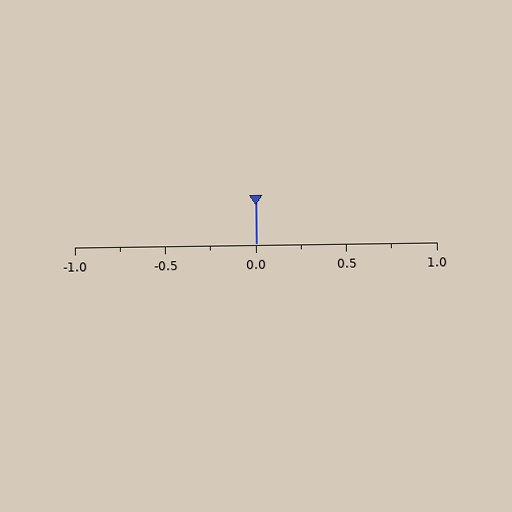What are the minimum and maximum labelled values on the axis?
The axis runs from -1.0 to 1.0.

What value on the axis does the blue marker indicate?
The marker indicates approximately 0.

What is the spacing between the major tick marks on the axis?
The major ticks are spaced 0.5 apart.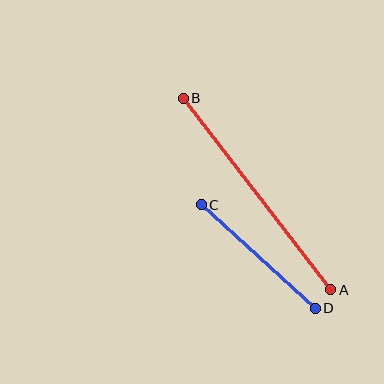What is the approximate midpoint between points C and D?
The midpoint is at approximately (258, 256) pixels.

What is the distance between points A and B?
The distance is approximately 242 pixels.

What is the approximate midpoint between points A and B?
The midpoint is at approximately (257, 194) pixels.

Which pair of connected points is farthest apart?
Points A and B are farthest apart.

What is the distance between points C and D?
The distance is approximately 154 pixels.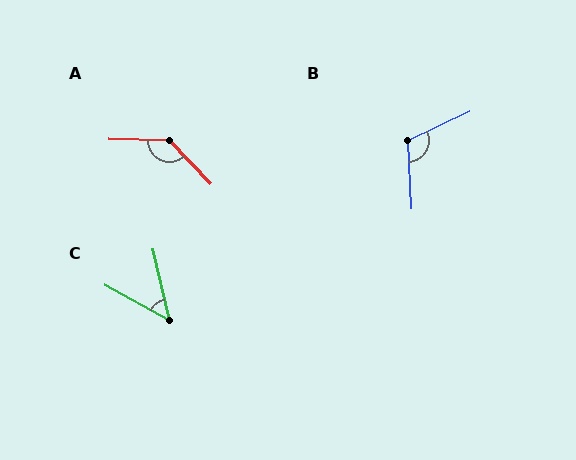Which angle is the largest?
A, at approximately 135 degrees.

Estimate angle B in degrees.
Approximately 113 degrees.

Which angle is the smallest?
C, at approximately 49 degrees.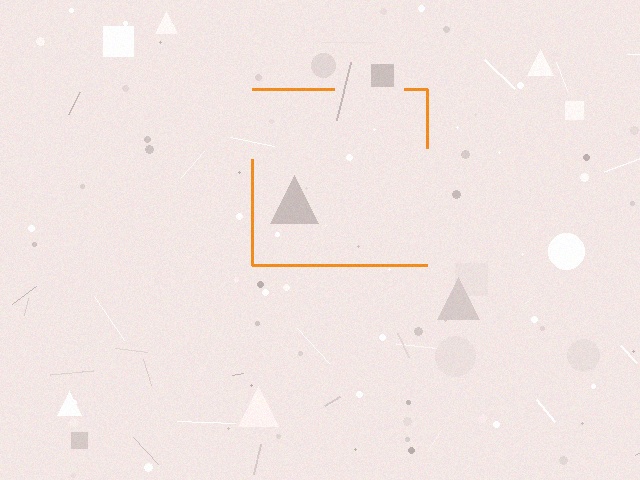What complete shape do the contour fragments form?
The contour fragments form a square.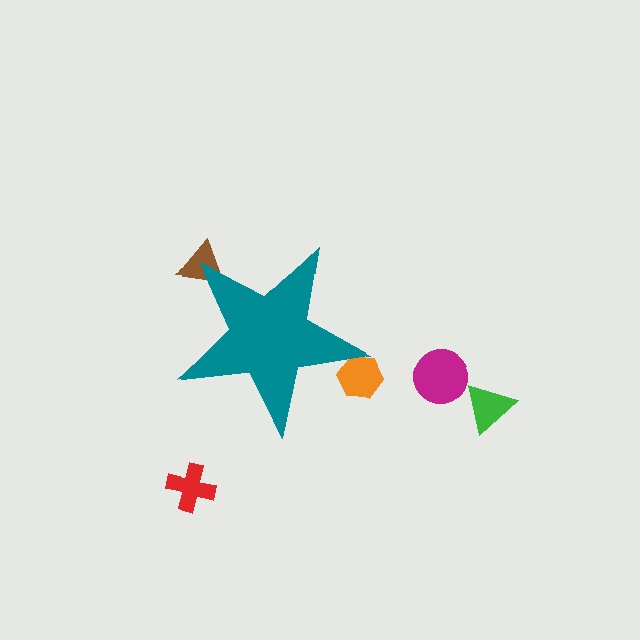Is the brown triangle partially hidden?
Yes, the brown triangle is partially hidden behind the teal star.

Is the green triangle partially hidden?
No, the green triangle is fully visible.